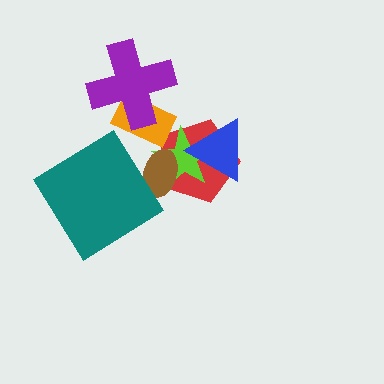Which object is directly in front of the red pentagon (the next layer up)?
The lime star is directly in front of the red pentagon.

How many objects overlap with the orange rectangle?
1 object overlaps with the orange rectangle.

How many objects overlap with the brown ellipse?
2 objects overlap with the brown ellipse.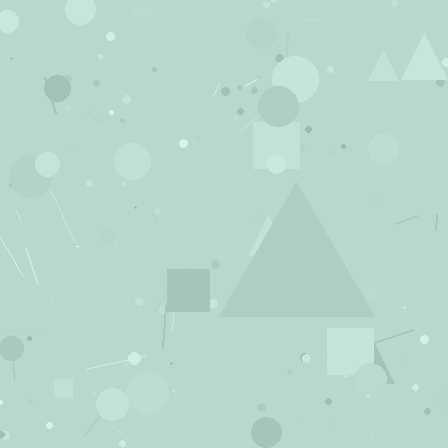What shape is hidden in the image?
A triangle is hidden in the image.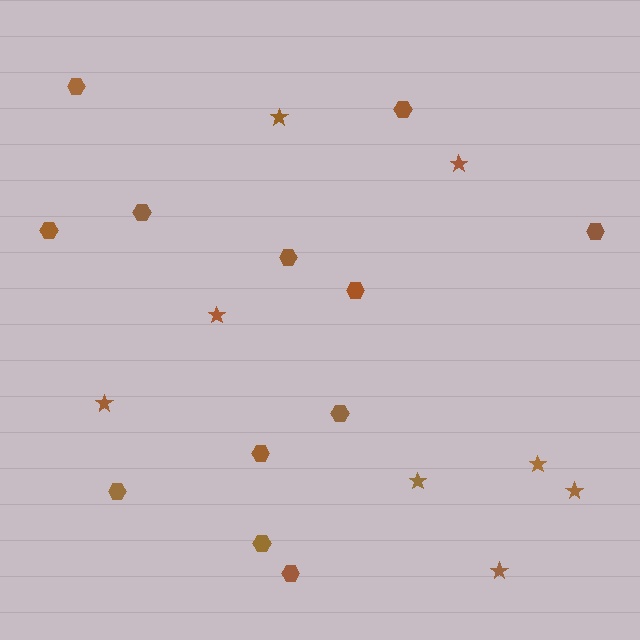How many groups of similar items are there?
There are 2 groups: one group of hexagons (12) and one group of stars (8).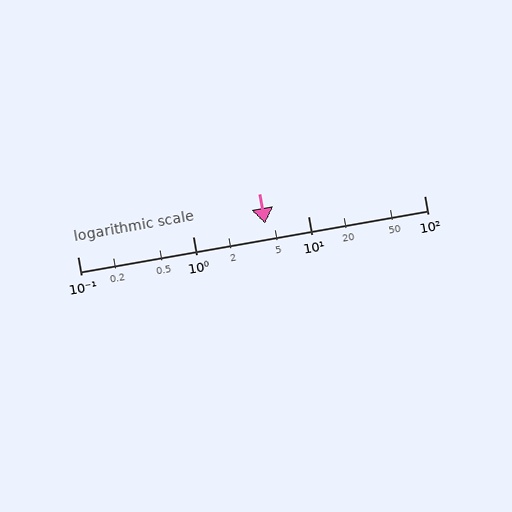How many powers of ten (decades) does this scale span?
The scale spans 3 decades, from 0.1 to 100.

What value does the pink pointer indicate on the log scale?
The pointer indicates approximately 4.2.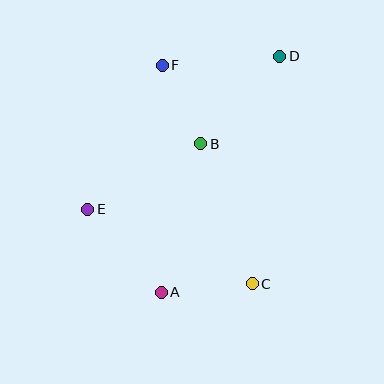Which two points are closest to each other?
Points B and F are closest to each other.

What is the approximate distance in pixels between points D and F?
The distance between D and F is approximately 118 pixels.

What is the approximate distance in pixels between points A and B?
The distance between A and B is approximately 154 pixels.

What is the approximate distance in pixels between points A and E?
The distance between A and E is approximately 111 pixels.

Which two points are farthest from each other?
Points A and D are farthest from each other.